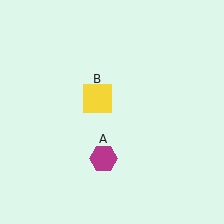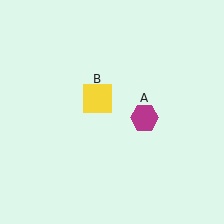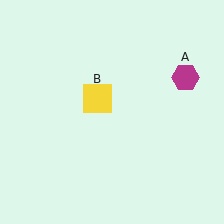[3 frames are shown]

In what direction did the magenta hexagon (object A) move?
The magenta hexagon (object A) moved up and to the right.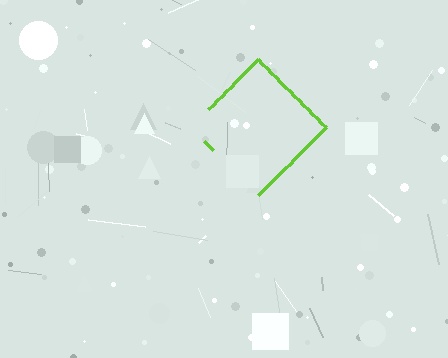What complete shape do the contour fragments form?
The contour fragments form a diamond.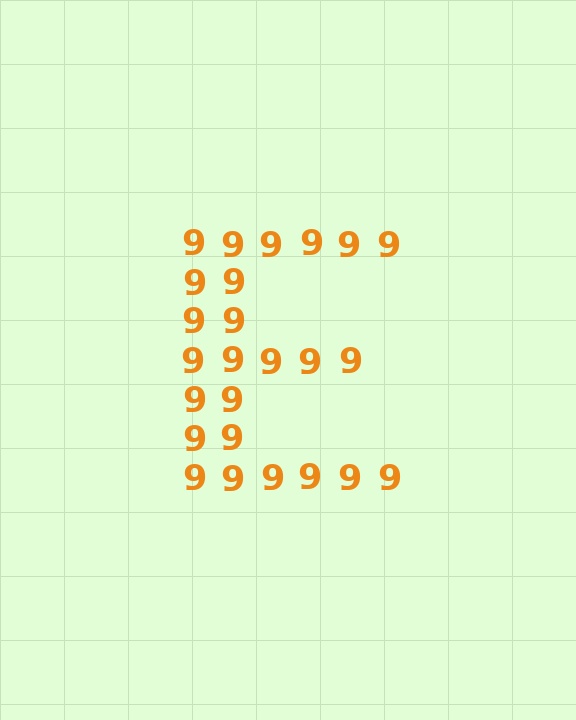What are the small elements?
The small elements are digit 9's.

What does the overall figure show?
The overall figure shows the letter E.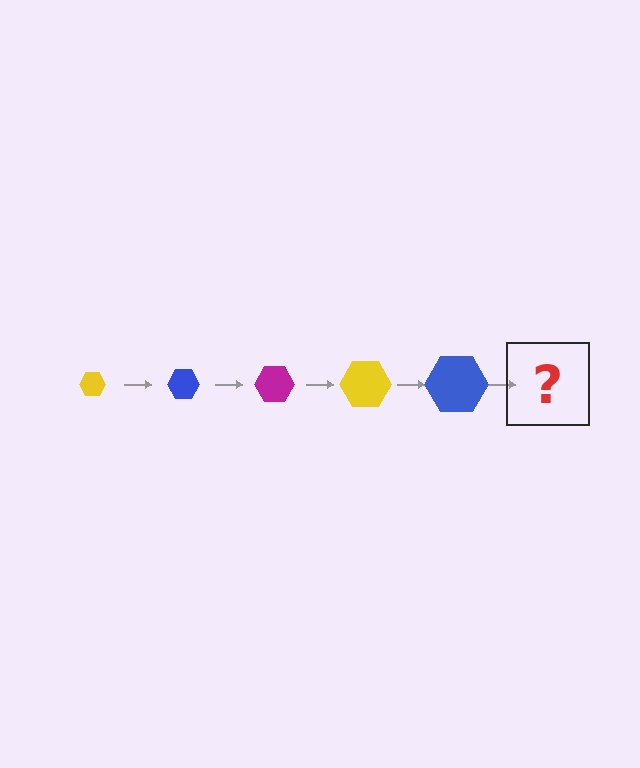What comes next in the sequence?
The next element should be a magenta hexagon, larger than the previous one.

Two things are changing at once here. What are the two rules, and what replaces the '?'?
The two rules are that the hexagon grows larger each step and the color cycles through yellow, blue, and magenta. The '?' should be a magenta hexagon, larger than the previous one.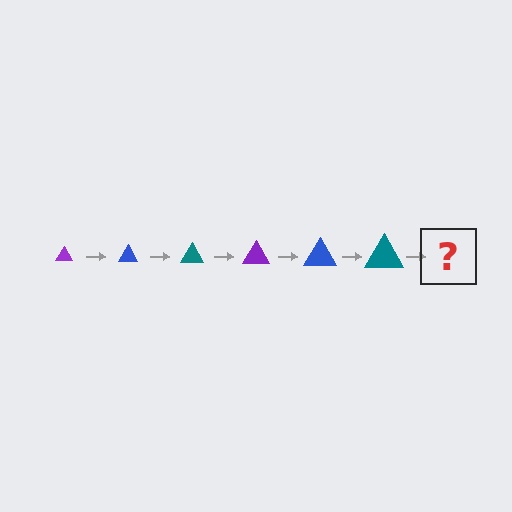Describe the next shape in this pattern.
It should be a purple triangle, larger than the previous one.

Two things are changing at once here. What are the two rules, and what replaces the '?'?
The two rules are that the triangle grows larger each step and the color cycles through purple, blue, and teal. The '?' should be a purple triangle, larger than the previous one.